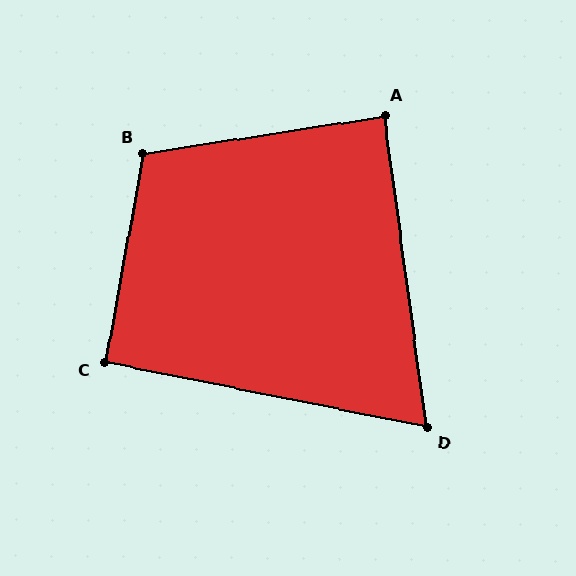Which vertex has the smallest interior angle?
D, at approximately 71 degrees.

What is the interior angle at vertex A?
Approximately 89 degrees (approximately right).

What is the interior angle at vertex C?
Approximately 91 degrees (approximately right).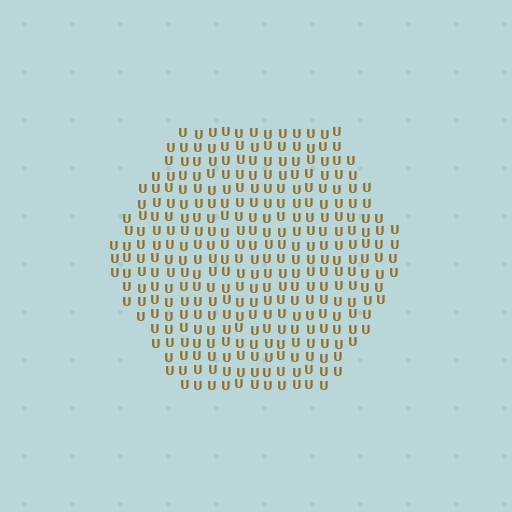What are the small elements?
The small elements are letter U's.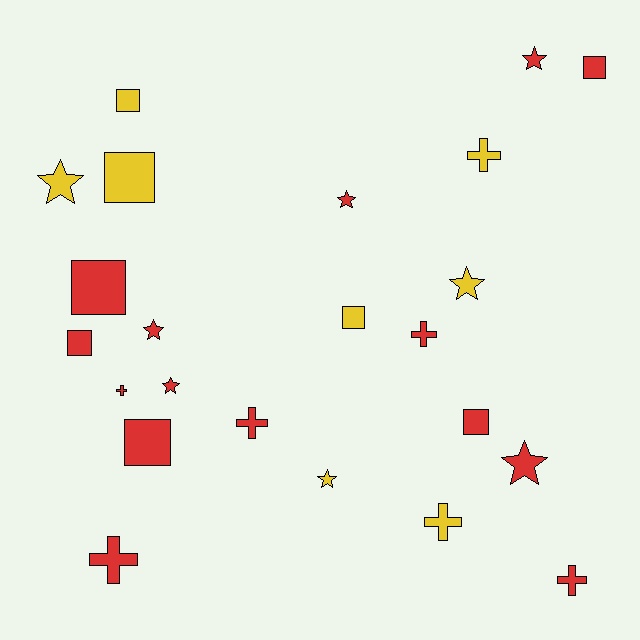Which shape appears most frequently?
Square, with 8 objects.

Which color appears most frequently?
Red, with 15 objects.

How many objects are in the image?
There are 23 objects.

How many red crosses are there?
There are 5 red crosses.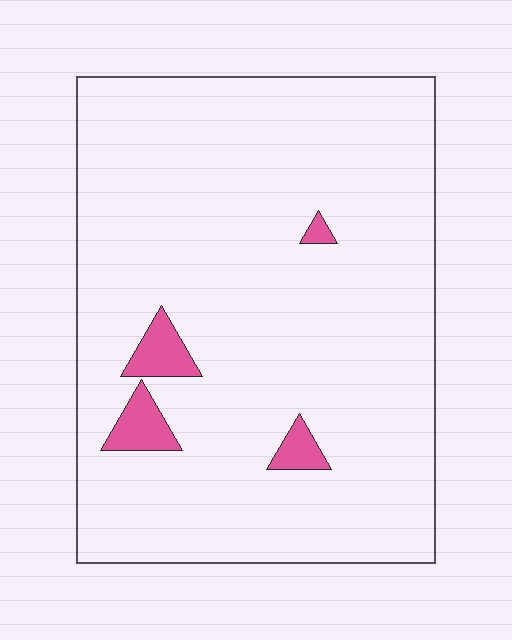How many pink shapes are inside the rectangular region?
4.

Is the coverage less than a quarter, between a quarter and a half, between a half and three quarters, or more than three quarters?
Less than a quarter.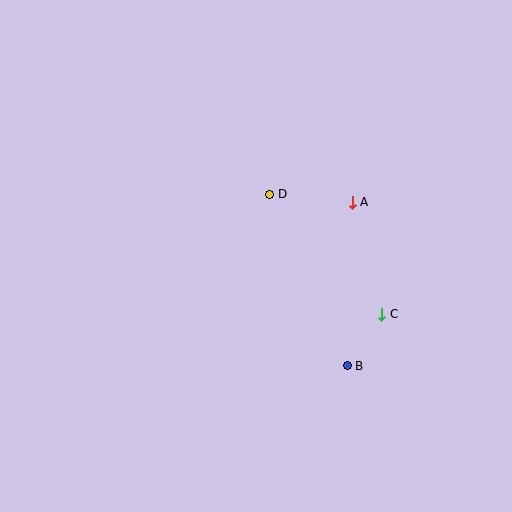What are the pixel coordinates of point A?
Point A is at (352, 202).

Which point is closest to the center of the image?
Point D at (270, 194) is closest to the center.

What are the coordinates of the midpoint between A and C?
The midpoint between A and C is at (367, 258).